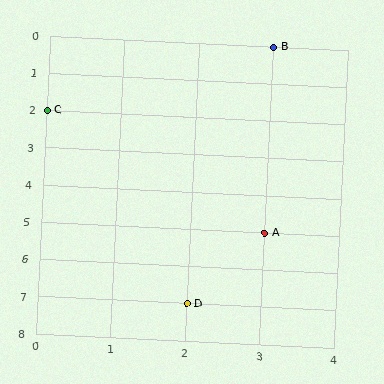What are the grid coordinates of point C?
Point C is at grid coordinates (0, 2).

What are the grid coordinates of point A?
Point A is at grid coordinates (3, 5).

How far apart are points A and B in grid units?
Points A and B are 5 rows apart.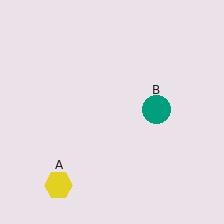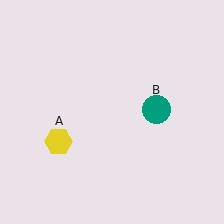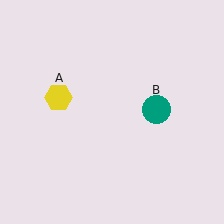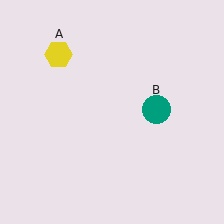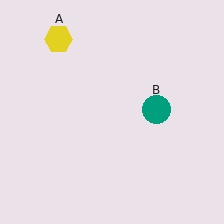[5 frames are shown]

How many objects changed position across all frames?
1 object changed position: yellow hexagon (object A).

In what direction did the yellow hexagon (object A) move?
The yellow hexagon (object A) moved up.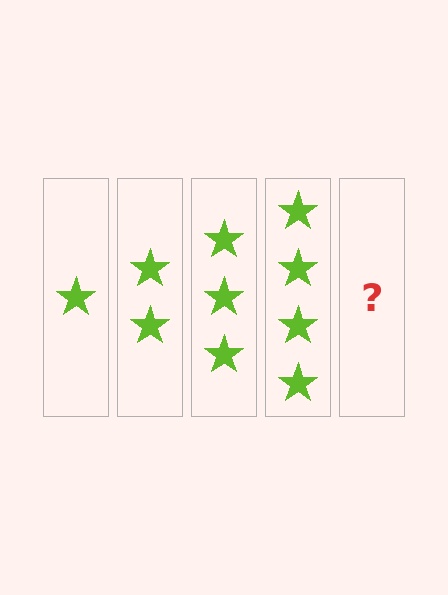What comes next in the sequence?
The next element should be 5 stars.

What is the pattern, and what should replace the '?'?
The pattern is that each step adds one more star. The '?' should be 5 stars.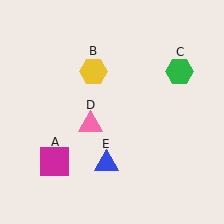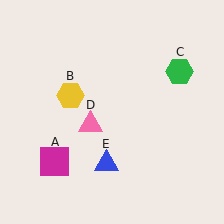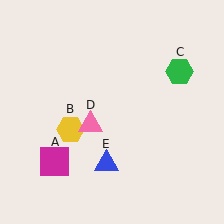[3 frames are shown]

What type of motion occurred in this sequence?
The yellow hexagon (object B) rotated counterclockwise around the center of the scene.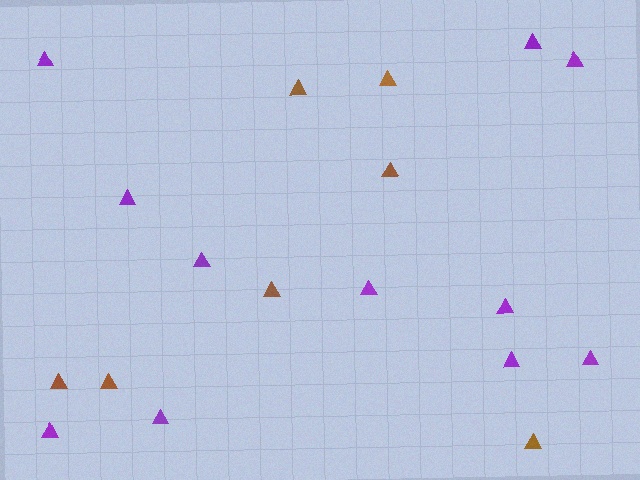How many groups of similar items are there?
There are 2 groups: one group of purple triangles (11) and one group of brown triangles (7).